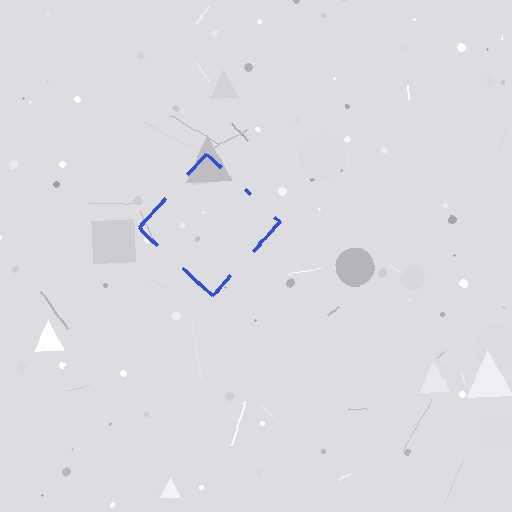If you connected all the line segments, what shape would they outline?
They would outline a diamond.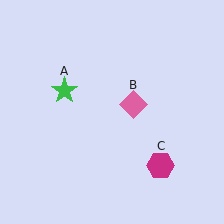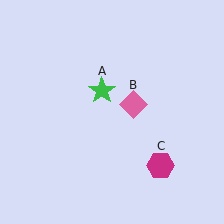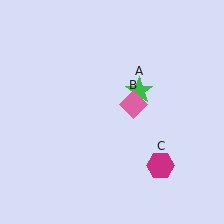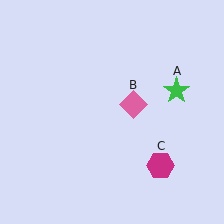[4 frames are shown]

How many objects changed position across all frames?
1 object changed position: green star (object A).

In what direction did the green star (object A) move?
The green star (object A) moved right.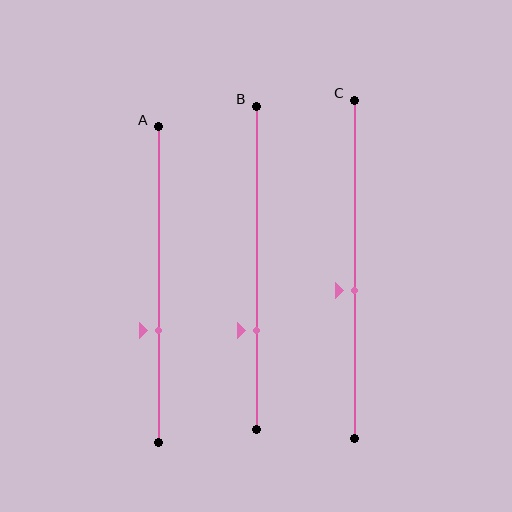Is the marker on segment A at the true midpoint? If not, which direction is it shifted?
No, the marker on segment A is shifted downward by about 15% of the segment length.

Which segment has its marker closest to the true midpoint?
Segment C has its marker closest to the true midpoint.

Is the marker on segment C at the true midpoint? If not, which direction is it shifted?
No, the marker on segment C is shifted downward by about 6% of the segment length.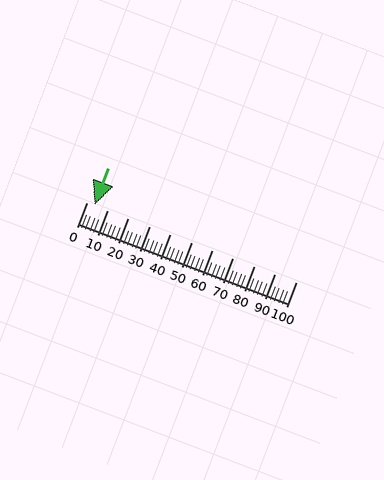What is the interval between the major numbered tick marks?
The major tick marks are spaced 10 units apart.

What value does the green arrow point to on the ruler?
The green arrow points to approximately 4.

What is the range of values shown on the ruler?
The ruler shows values from 0 to 100.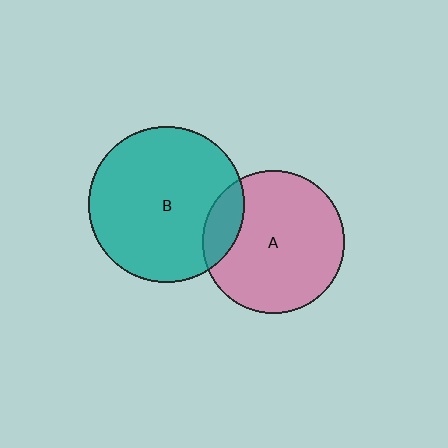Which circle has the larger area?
Circle B (teal).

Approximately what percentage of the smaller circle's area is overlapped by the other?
Approximately 15%.